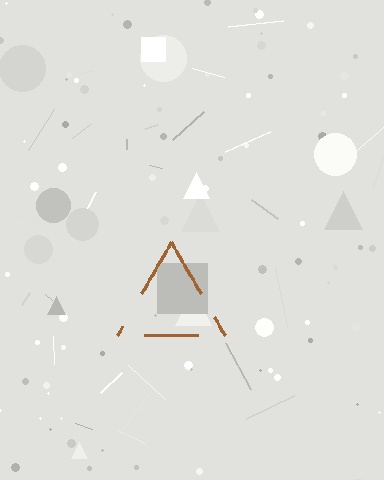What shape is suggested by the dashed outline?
The dashed outline suggests a triangle.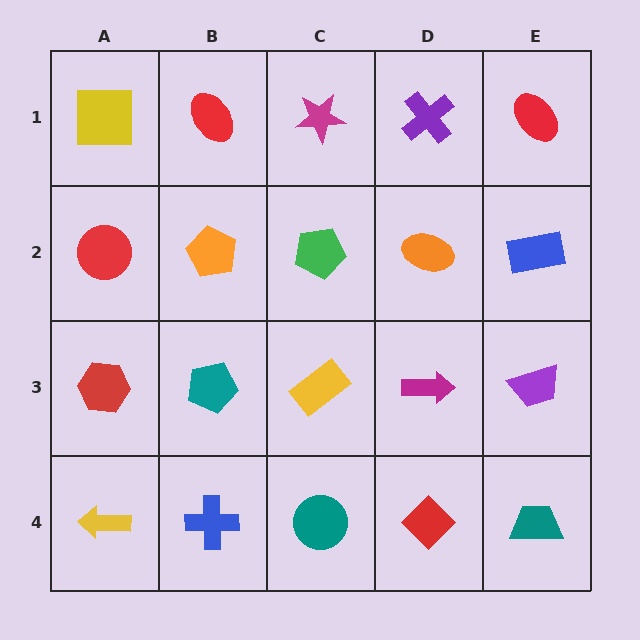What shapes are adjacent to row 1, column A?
A red circle (row 2, column A), a red ellipse (row 1, column B).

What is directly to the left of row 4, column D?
A teal circle.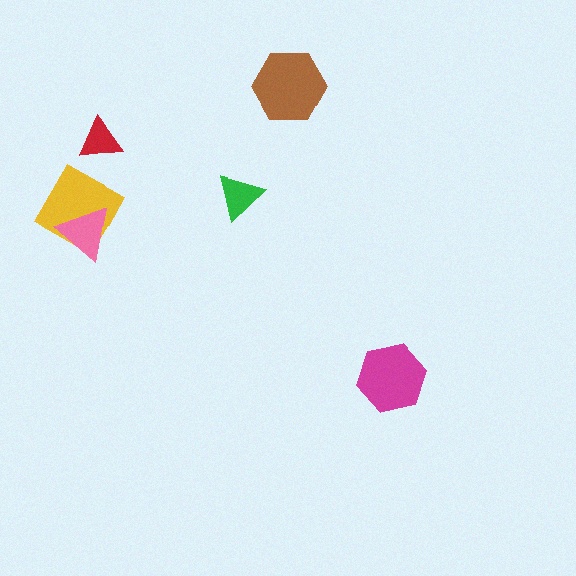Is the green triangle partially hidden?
No, no other shape covers it.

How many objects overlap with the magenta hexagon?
0 objects overlap with the magenta hexagon.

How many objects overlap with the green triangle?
0 objects overlap with the green triangle.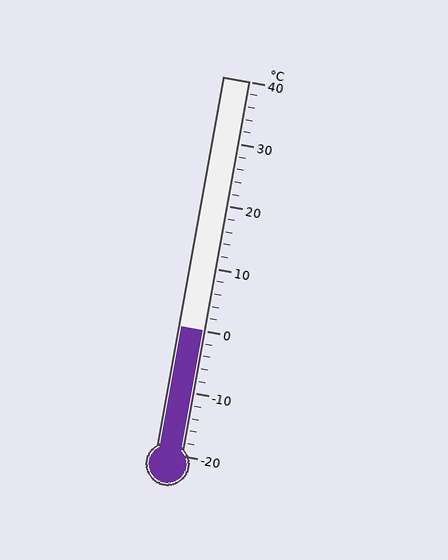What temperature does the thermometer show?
The thermometer shows approximately 0°C.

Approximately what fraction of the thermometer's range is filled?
The thermometer is filled to approximately 35% of its range.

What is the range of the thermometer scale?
The thermometer scale ranges from -20°C to 40°C.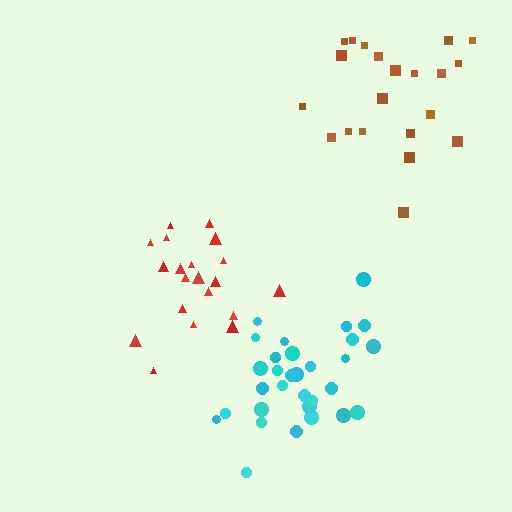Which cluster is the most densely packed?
Cyan.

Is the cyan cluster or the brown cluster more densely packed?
Cyan.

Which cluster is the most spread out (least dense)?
Brown.